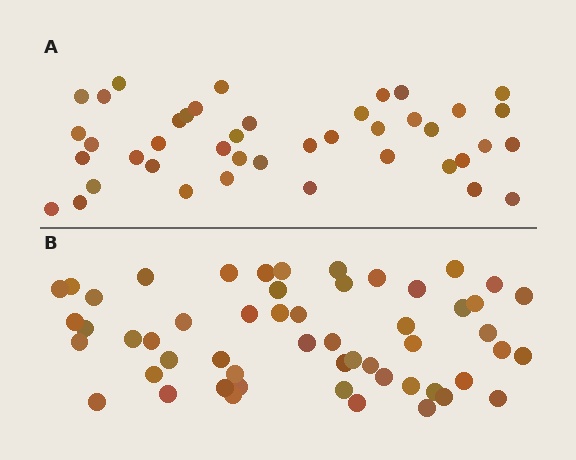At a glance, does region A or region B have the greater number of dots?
Region B (the bottom region) has more dots.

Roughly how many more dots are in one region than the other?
Region B has roughly 12 or so more dots than region A.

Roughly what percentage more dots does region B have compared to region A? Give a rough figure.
About 30% more.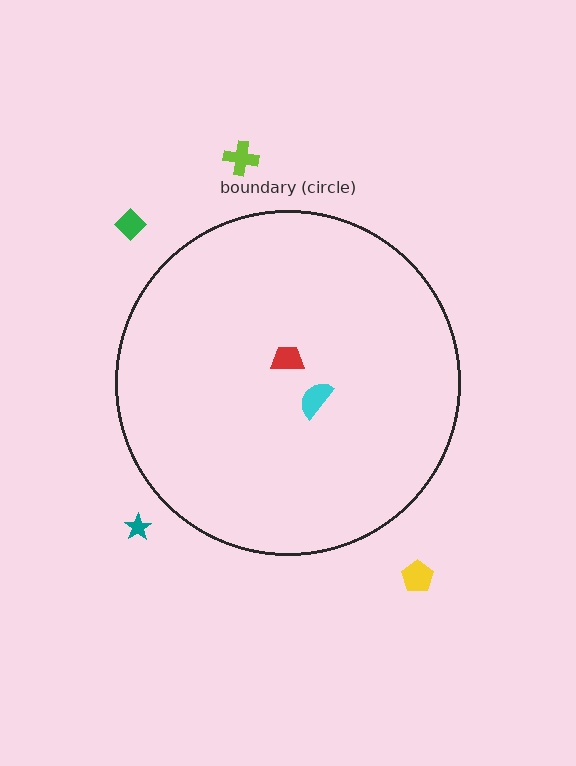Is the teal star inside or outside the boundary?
Outside.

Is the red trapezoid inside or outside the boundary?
Inside.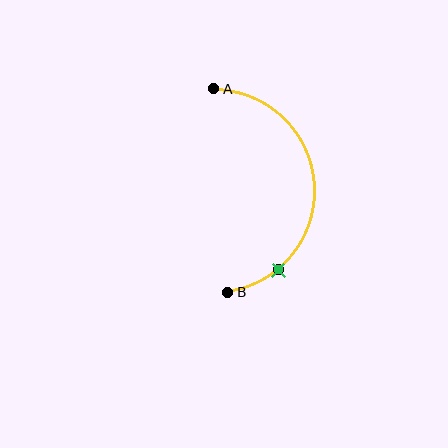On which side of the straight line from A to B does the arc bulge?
The arc bulges to the right of the straight line connecting A and B.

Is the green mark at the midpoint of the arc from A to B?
No. The green mark lies on the arc but is closer to endpoint B. The arc midpoint would be at the point on the curve equidistant along the arc from both A and B.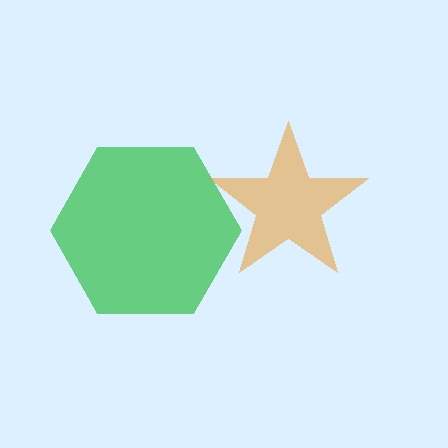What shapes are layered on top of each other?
The layered shapes are: a green hexagon, an orange star.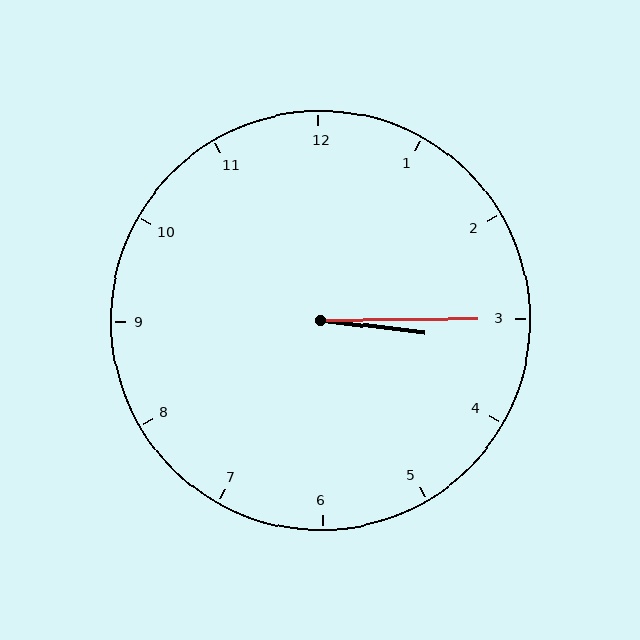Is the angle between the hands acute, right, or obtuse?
It is acute.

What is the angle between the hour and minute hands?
Approximately 8 degrees.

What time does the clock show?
3:15.